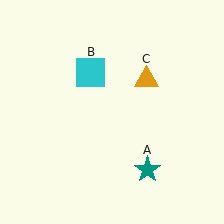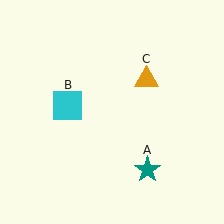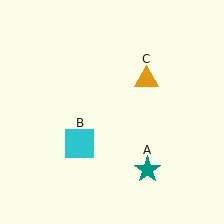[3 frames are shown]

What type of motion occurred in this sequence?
The cyan square (object B) rotated counterclockwise around the center of the scene.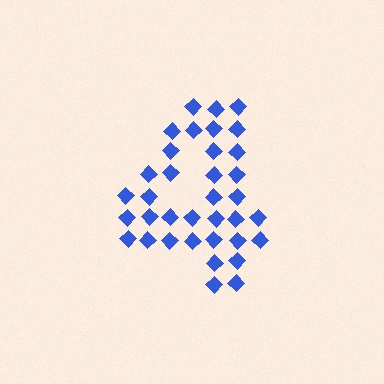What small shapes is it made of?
It is made of small diamonds.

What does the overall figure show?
The overall figure shows the digit 4.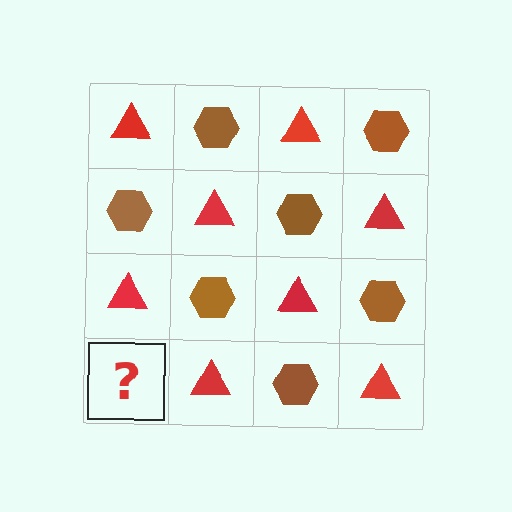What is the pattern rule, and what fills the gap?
The rule is that it alternates red triangle and brown hexagon in a checkerboard pattern. The gap should be filled with a brown hexagon.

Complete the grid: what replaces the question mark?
The question mark should be replaced with a brown hexagon.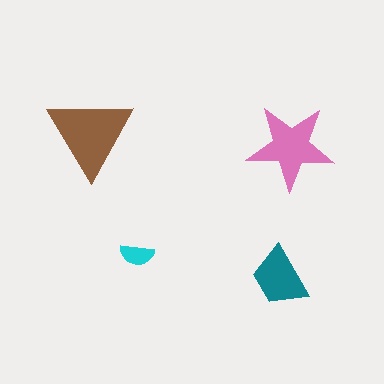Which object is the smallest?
The cyan semicircle.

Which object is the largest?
The brown triangle.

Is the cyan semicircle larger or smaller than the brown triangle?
Smaller.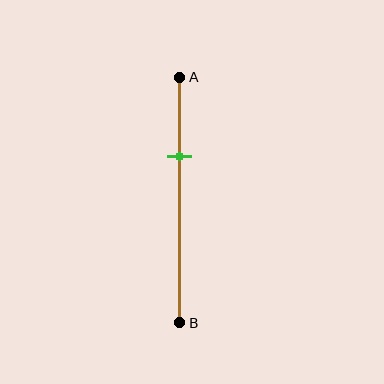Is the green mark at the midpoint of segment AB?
No, the mark is at about 30% from A, not at the 50% midpoint.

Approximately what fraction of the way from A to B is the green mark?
The green mark is approximately 30% of the way from A to B.